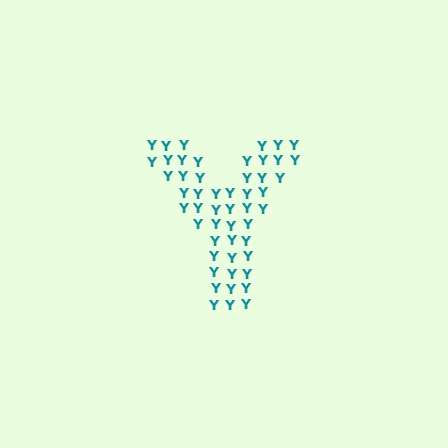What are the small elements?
The small elements are letter Y's.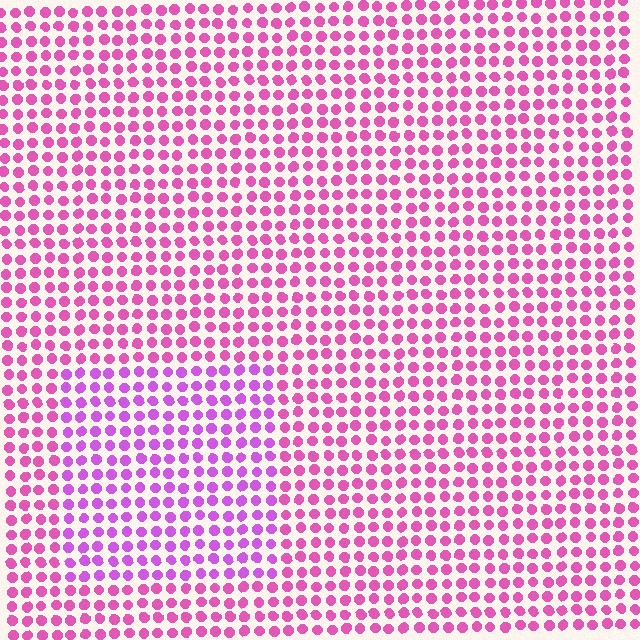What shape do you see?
I see a rectangle.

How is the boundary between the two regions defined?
The boundary is defined purely by a slight shift in hue (about 27 degrees). Spacing, size, and orientation are identical on both sides.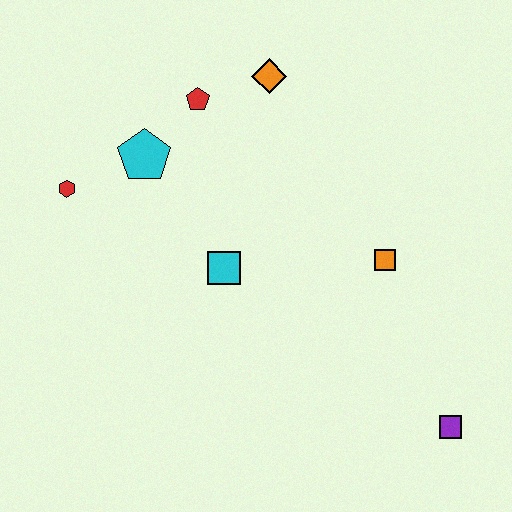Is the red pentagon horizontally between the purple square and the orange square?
No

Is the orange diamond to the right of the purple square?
No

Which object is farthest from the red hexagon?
The purple square is farthest from the red hexagon.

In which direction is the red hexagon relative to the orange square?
The red hexagon is to the left of the orange square.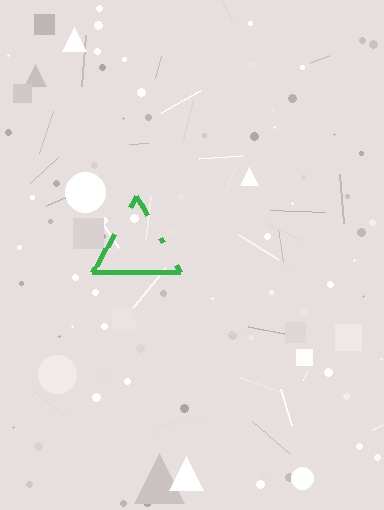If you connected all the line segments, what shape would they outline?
They would outline a triangle.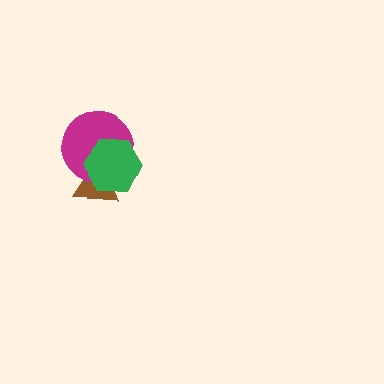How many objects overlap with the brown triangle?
2 objects overlap with the brown triangle.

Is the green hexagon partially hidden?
No, no other shape covers it.